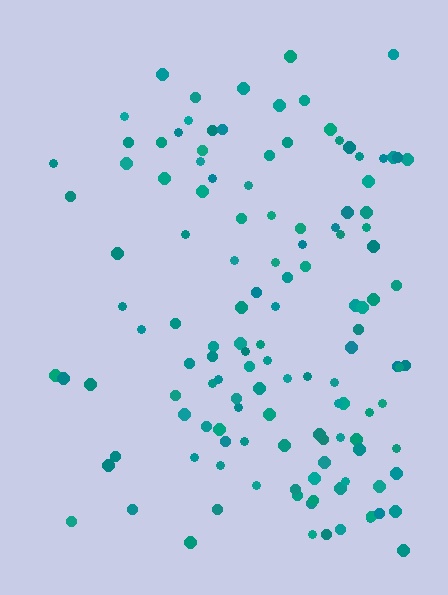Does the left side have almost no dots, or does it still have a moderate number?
Still a moderate number, just noticeably fewer than the right.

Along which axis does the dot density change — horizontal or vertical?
Horizontal.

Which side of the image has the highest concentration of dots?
The right.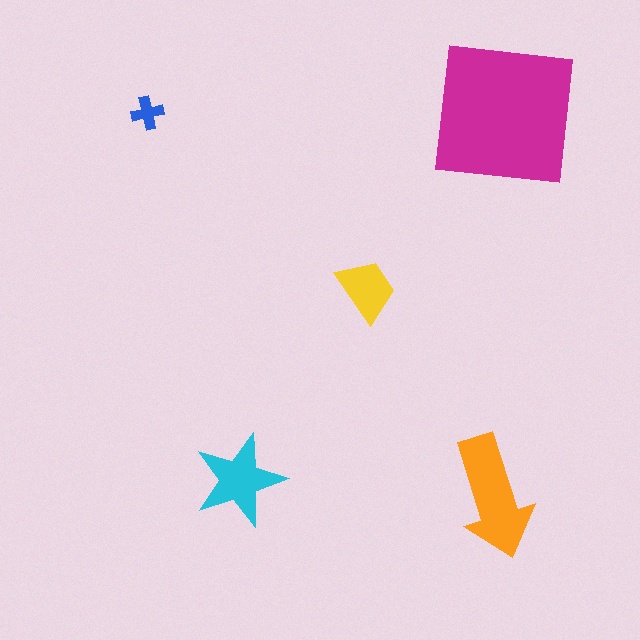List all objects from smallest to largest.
The blue cross, the yellow trapezoid, the cyan star, the orange arrow, the magenta square.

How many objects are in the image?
There are 5 objects in the image.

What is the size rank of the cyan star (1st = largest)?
3rd.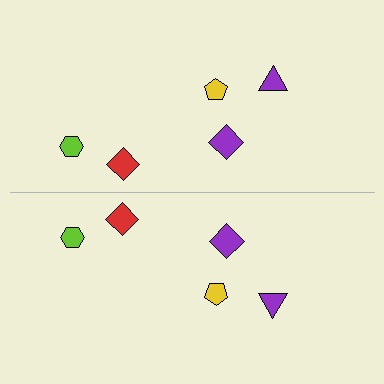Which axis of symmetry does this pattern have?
The pattern has a horizontal axis of symmetry running through the center of the image.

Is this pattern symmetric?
Yes, this pattern has bilateral (reflection) symmetry.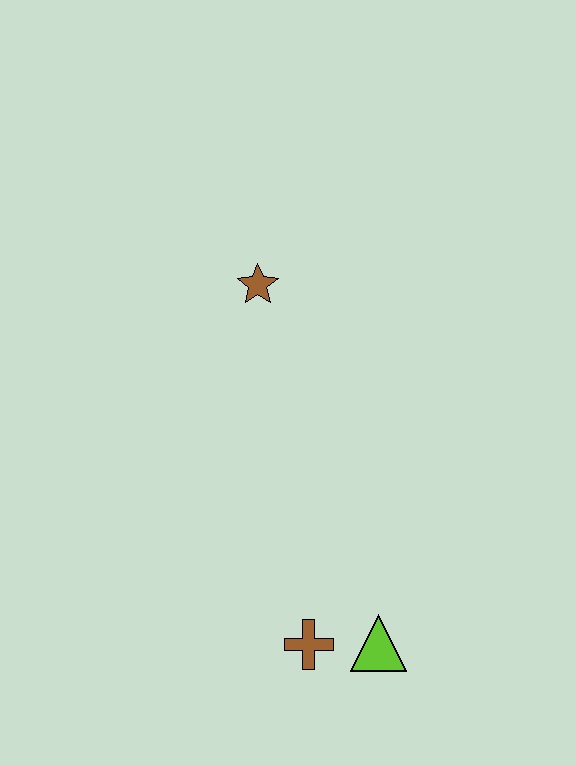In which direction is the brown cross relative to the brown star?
The brown cross is below the brown star.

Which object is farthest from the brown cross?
The brown star is farthest from the brown cross.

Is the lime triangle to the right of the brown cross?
Yes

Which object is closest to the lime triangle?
The brown cross is closest to the lime triangle.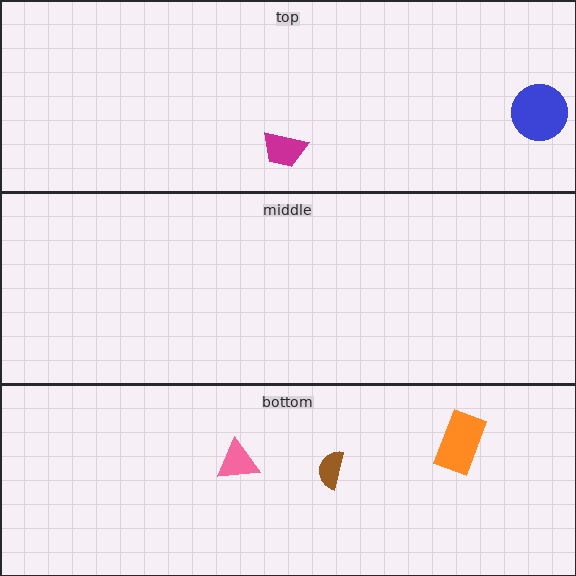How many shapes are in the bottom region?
3.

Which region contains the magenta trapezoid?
The top region.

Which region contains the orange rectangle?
The bottom region.